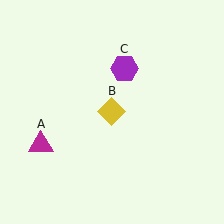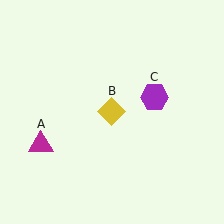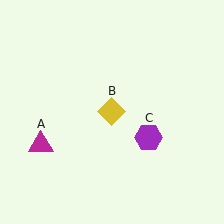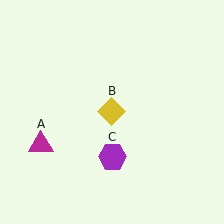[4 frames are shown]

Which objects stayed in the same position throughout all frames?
Magenta triangle (object A) and yellow diamond (object B) remained stationary.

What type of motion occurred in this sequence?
The purple hexagon (object C) rotated clockwise around the center of the scene.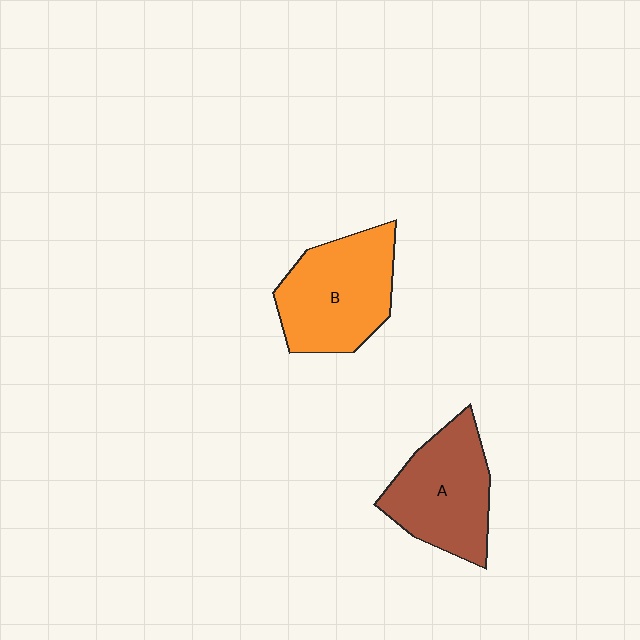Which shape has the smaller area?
Shape A (brown).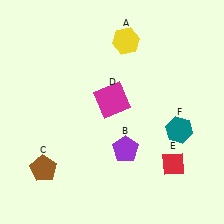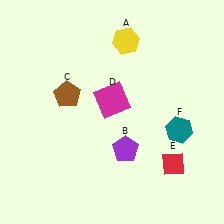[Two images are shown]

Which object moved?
The brown pentagon (C) moved up.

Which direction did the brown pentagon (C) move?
The brown pentagon (C) moved up.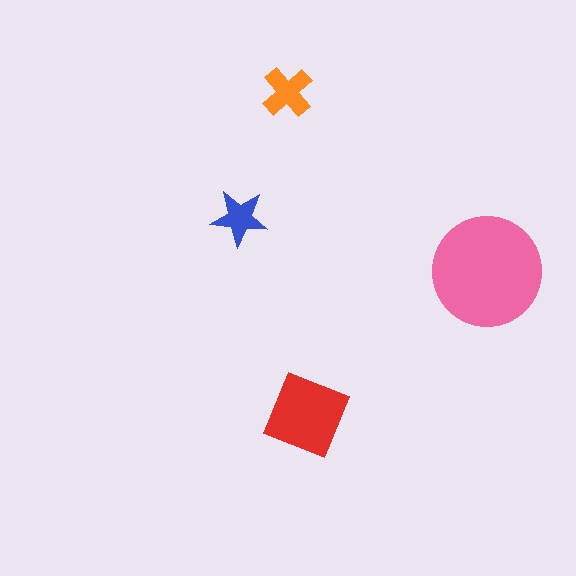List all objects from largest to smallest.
The pink circle, the red square, the orange cross, the blue star.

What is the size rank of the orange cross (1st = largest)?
3rd.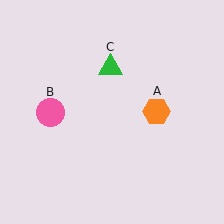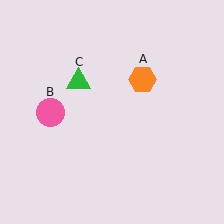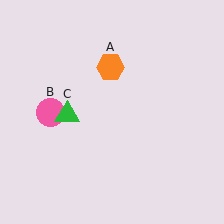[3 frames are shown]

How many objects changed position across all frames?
2 objects changed position: orange hexagon (object A), green triangle (object C).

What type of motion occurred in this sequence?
The orange hexagon (object A), green triangle (object C) rotated counterclockwise around the center of the scene.